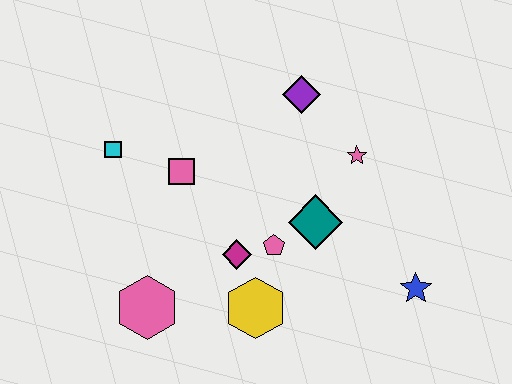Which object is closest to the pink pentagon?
The magenta diamond is closest to the pink pentagon.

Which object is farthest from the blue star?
The cyan square is farthest from the blue star.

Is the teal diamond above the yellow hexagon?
Yes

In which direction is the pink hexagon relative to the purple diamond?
The pink hexagon is below the purple diamond.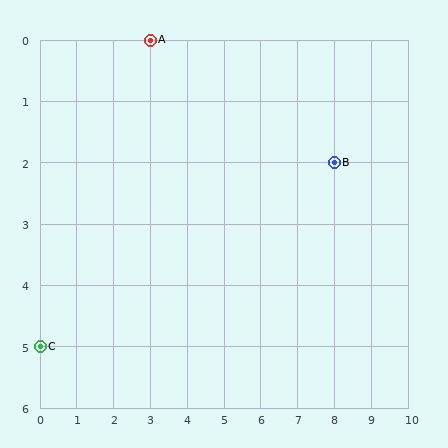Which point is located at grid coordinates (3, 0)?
Point A is at (3, 0).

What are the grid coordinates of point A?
Point A is at grid coordinates (3, 0).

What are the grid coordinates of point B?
Point B is at grid coordinates (8, 2).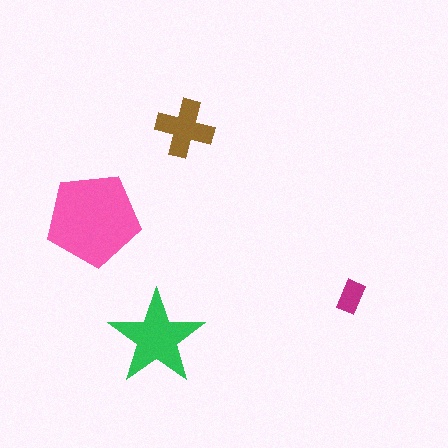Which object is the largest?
The pink pentagon.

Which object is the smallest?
The magenta rectangle.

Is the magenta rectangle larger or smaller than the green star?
Smaller.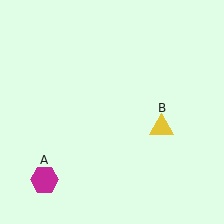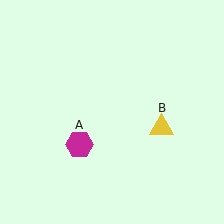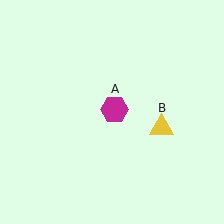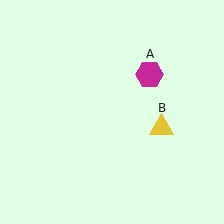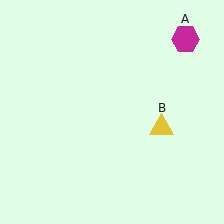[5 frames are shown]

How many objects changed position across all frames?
1 object changed position: magenta hexagon (object A).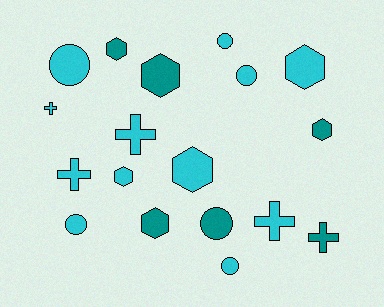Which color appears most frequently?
Cyan, with 12 objects.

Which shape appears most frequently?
Hexagon, with 7 objects.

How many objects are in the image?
There are 18 objects.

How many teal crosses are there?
There is 1 teal cross.